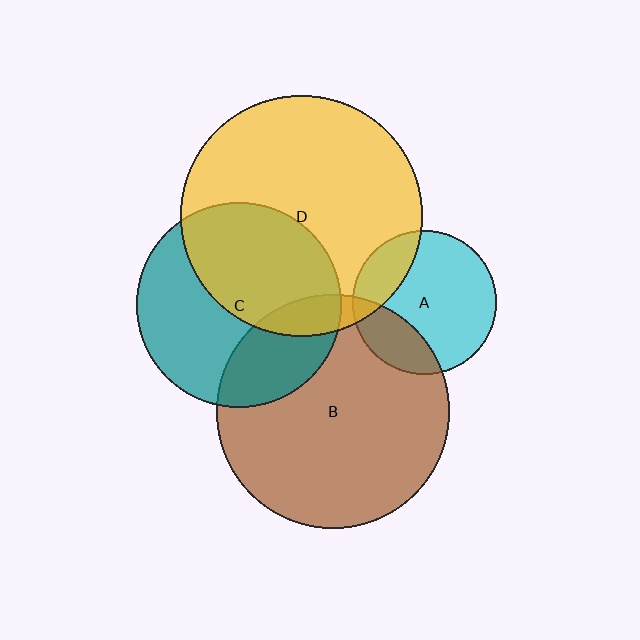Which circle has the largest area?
Circle D (yellow).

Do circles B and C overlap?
Yes.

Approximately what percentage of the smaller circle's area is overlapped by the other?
Approximately 25%.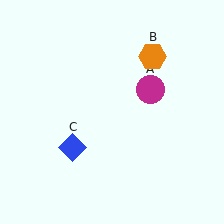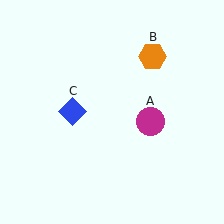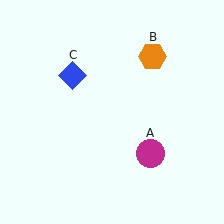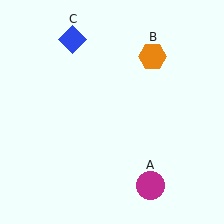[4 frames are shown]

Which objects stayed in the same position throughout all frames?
Orange hexagon (object B) remained stationary.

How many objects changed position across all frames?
2 objects changed position: magenta circle (object A), blue diamond (object C).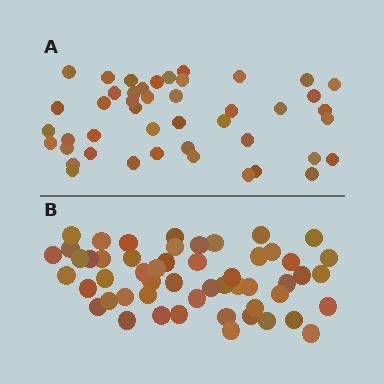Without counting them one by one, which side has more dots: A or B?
Region B (the bottom region) has more dots.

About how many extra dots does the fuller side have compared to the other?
Region B has roughly 8 or so more dots than region A.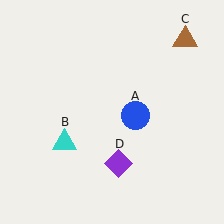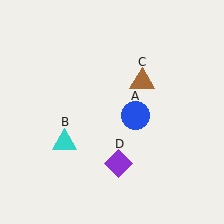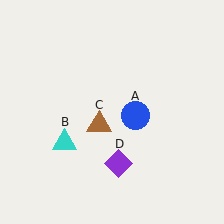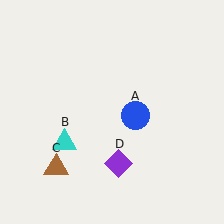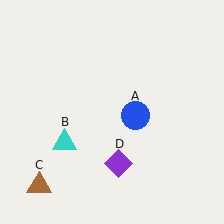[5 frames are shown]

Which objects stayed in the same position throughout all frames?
Blue circle (object A) and cyan triangle (object B) and purple diamond (object D) remained stationary.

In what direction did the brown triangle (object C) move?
The brown triangle (object C) moved down and to the left.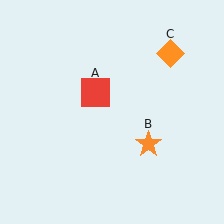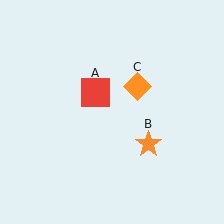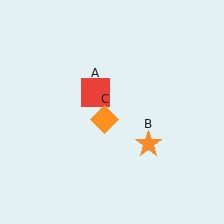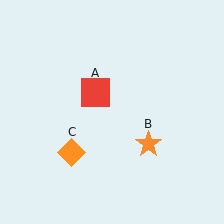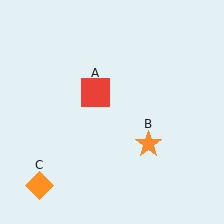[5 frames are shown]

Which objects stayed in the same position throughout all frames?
Red square (object A) and orange star (object B) remained stationary.